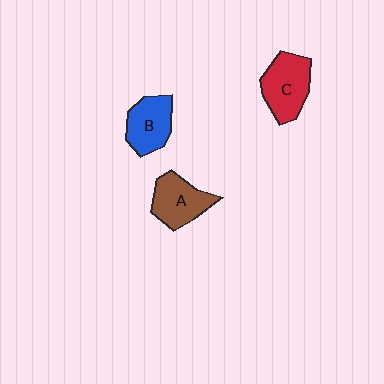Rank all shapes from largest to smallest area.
From largest to smallest: C (red), A (brown), B (blue).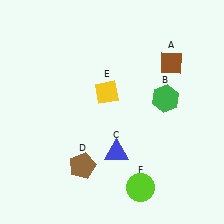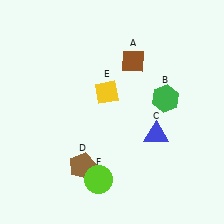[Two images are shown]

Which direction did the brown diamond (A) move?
The brown diamond (A) moved left.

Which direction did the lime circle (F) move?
The lime circle (F) moved left.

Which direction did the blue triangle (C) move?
The blue triangle (C) moved right.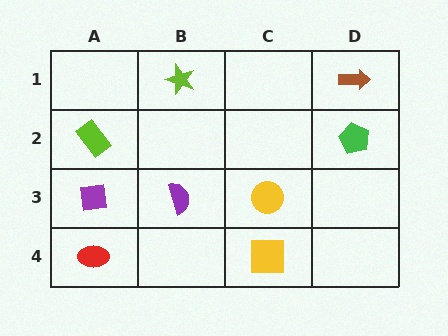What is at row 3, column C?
A yellow circle.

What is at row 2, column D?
A green pentagon.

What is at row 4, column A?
A red ellipse.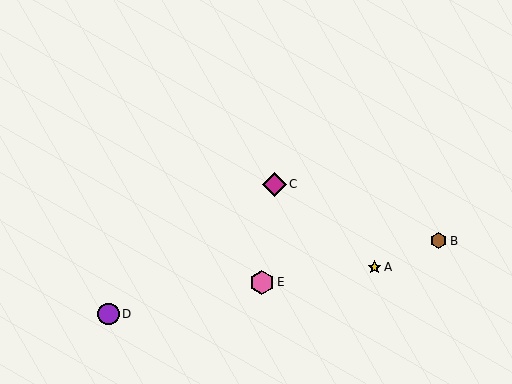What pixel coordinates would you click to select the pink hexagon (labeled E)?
Click at (262, 282) to select the pink hexagon E.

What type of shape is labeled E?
Shape E is a pink hexagon.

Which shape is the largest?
The pink hexagon (labeled E) is the largest.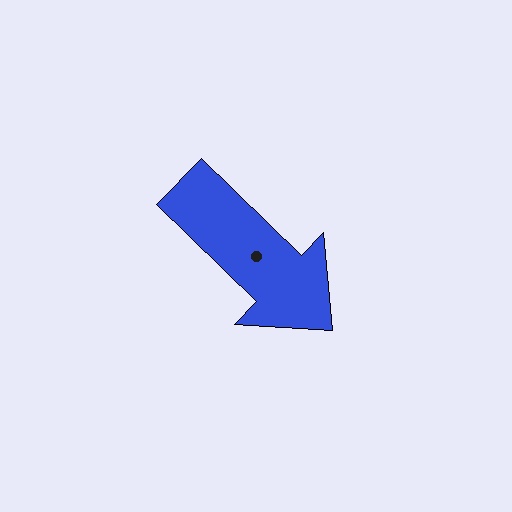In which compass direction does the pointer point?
Southeast.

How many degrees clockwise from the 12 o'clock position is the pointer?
Approximately 134 degrees.